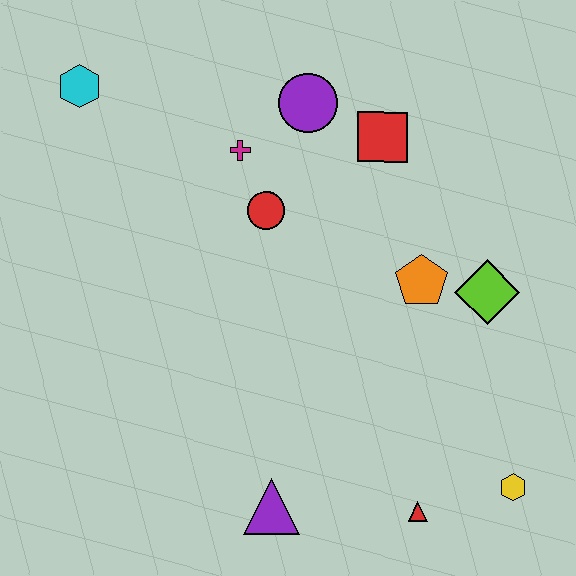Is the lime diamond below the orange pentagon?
Yes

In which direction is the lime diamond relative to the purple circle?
The lime diamond is below the purple circle.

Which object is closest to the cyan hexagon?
The magenta cross is closest to the cyan hexagon.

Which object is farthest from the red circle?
The yellow hexagon is farthest from the red circle.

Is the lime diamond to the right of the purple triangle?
Yes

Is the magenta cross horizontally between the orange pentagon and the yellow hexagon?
No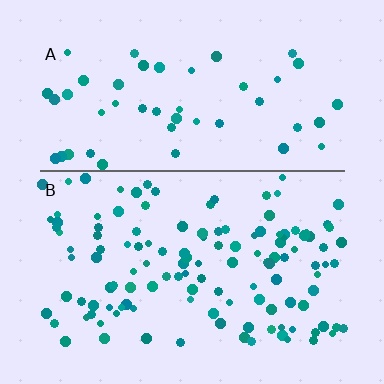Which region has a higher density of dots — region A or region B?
B (the bottom).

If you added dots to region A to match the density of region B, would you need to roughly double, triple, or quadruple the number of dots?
Approximately triple.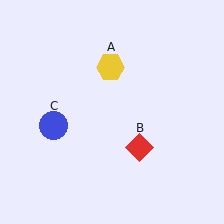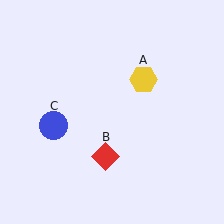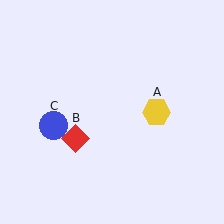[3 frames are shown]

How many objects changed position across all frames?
2 objects changed position: yellow hexagon (object A), red diamond (object B).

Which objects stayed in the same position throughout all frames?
Blue circle (object C) remained stationary.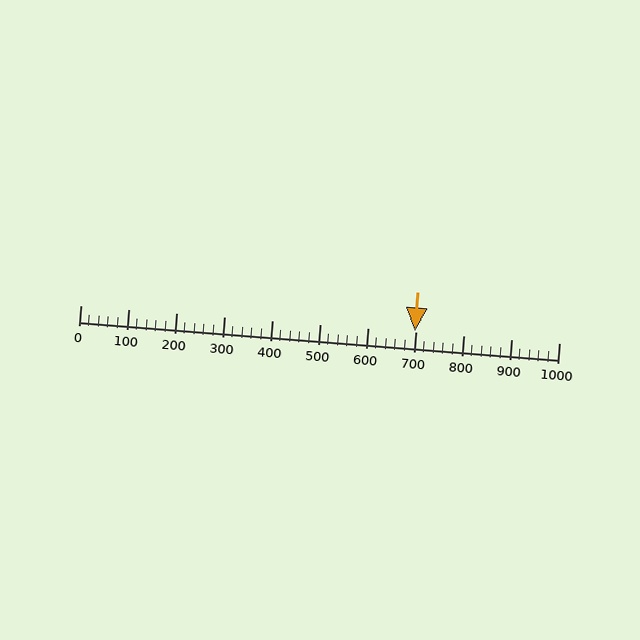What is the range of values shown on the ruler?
The ruler shows values from 0 to 1000.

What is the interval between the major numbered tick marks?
The major tick marks are spaced 100 units apart.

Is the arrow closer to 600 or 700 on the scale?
The arrow is closer to 700.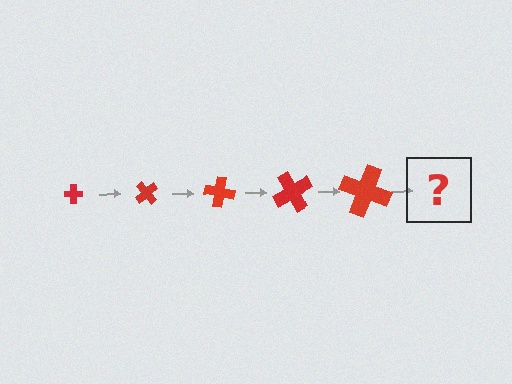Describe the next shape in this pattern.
It should be a cross, larger than the previous one and rotated 250 degrees from the start.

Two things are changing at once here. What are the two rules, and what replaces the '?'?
The two rules are that the cross grows larger each step and it rotates 50 degrees each step. The '?' should be a cross, larger than the previous one and rotated 250 degrees from the start.